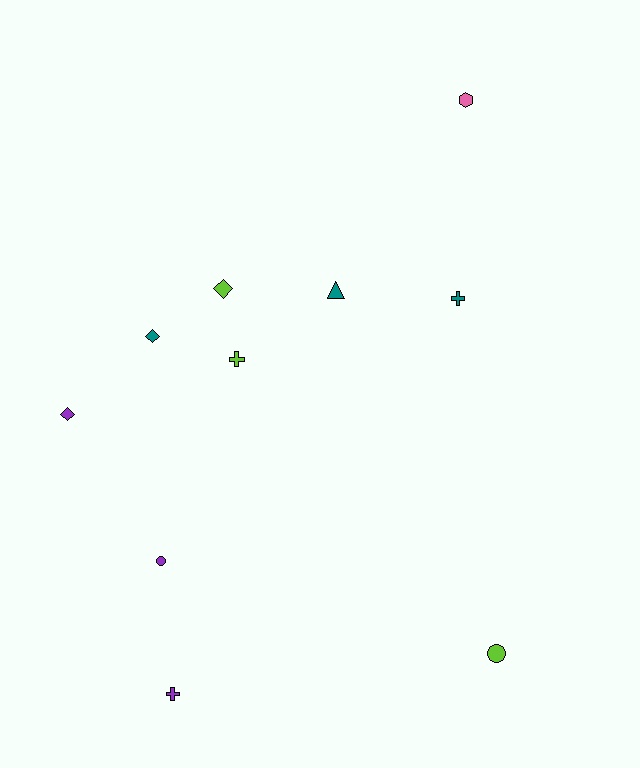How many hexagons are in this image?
There is 1 hexagon.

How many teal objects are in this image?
There are 3 teal objects.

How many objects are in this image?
There are 10 objects.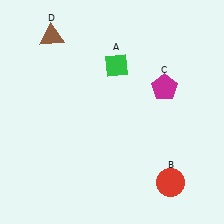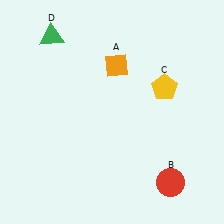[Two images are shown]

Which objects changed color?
A changed from green to orange. C changed from magenta to yellow. D changed from brown to green.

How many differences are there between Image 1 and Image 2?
There are 3 differences between the two images.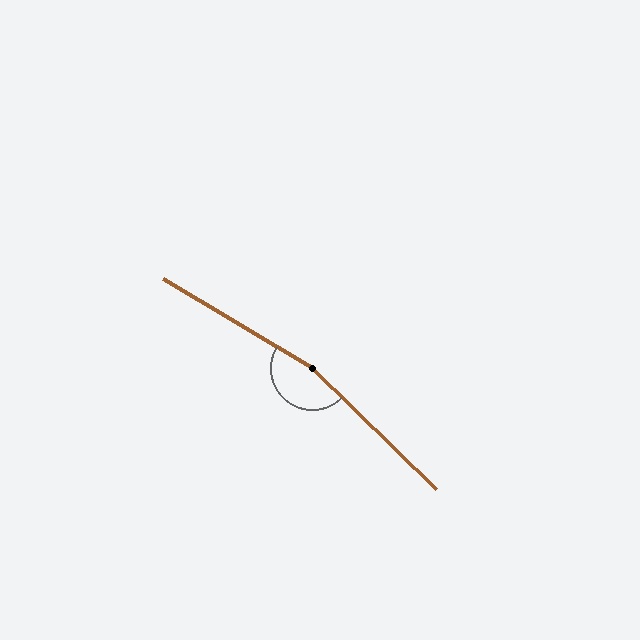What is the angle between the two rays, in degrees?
Approximately 166 degrees.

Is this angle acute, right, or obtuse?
It is obtuse.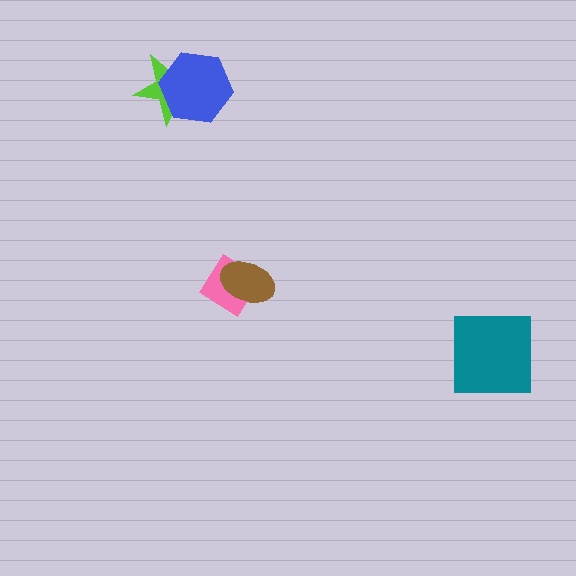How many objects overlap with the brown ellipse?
1 object overlaps with the brown ellipse.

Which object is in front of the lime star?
The blue hexagon is in front of the lime star.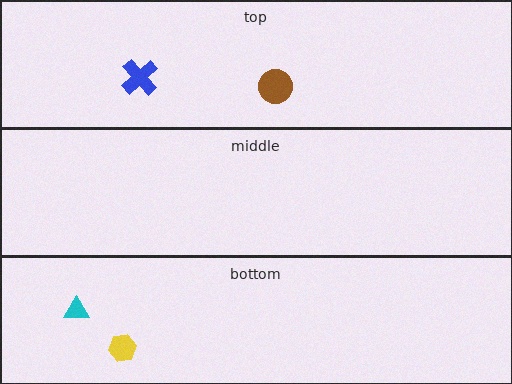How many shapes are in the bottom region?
2.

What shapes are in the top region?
The blue cross, the brown circle.